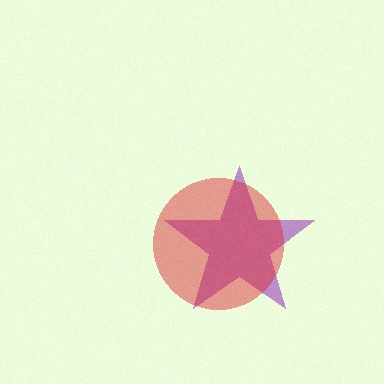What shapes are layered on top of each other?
The layered shapes are: a purple star, a red circle.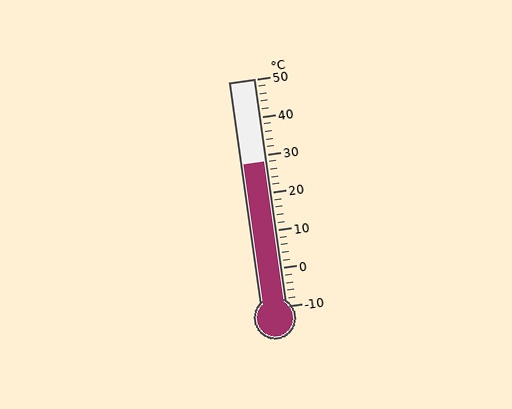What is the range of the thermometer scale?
The thermometer scale ranges from -10°C to 50°C.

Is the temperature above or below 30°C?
The temperature is below 30°C.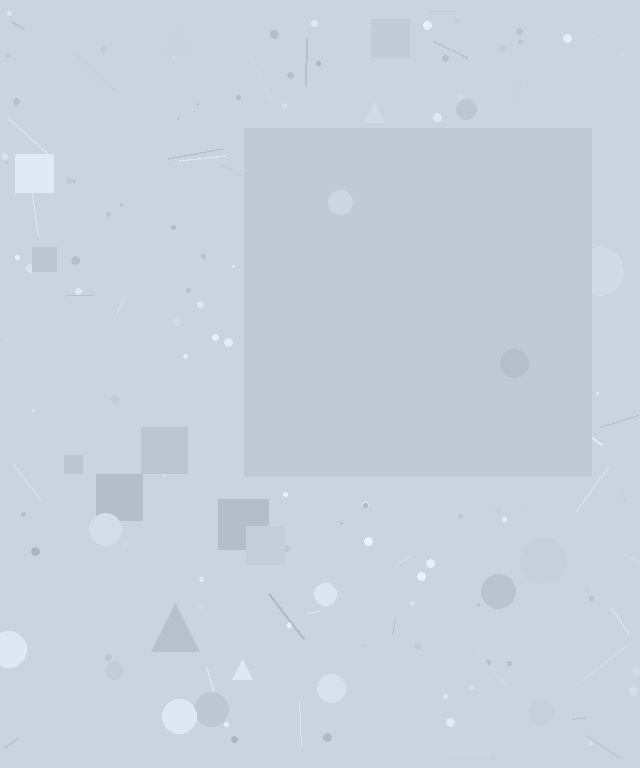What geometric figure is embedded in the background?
A square is embedded in the background.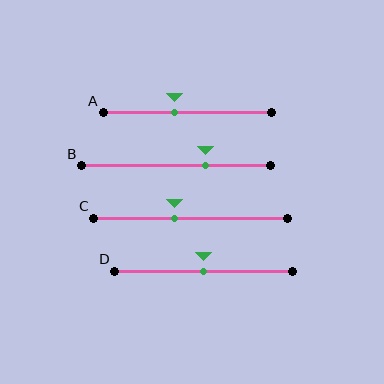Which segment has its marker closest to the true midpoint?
Segment D has its marker closest to the true midpoint.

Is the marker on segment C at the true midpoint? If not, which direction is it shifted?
No, the marker on segment C is shifted to the left by about 8% of the segment length.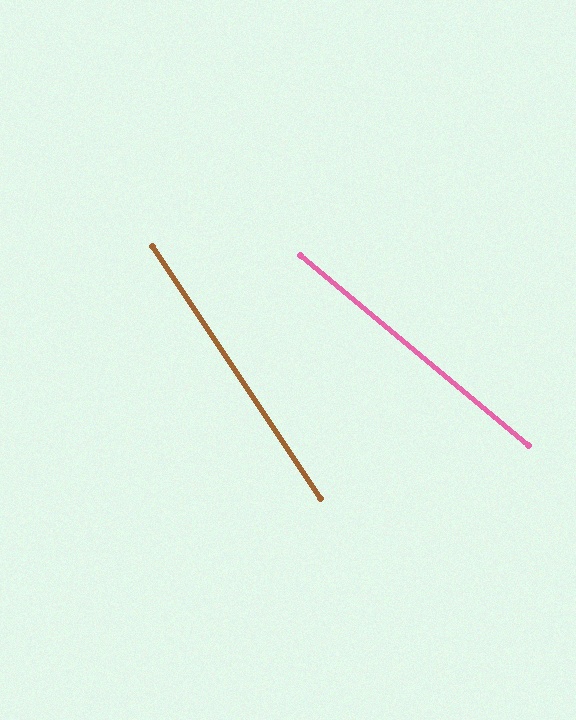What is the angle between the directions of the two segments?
Approximately 16 degrees.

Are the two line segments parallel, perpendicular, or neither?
Neither parallel nor perpendicular — they differ by about 16°.